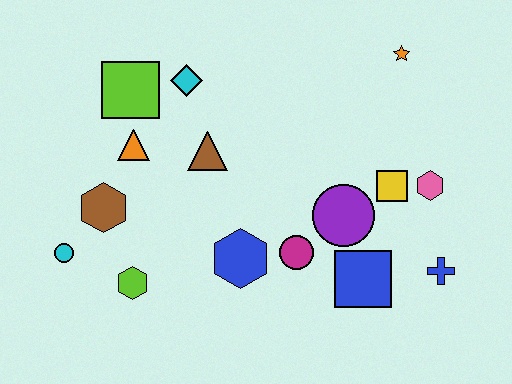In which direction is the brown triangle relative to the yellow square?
The brown triangle is to the left of the yellow square.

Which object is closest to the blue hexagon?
The magenta circle is closest to the blue hexagon.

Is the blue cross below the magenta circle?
Yes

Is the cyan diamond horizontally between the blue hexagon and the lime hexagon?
Yes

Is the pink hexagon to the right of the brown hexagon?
Yes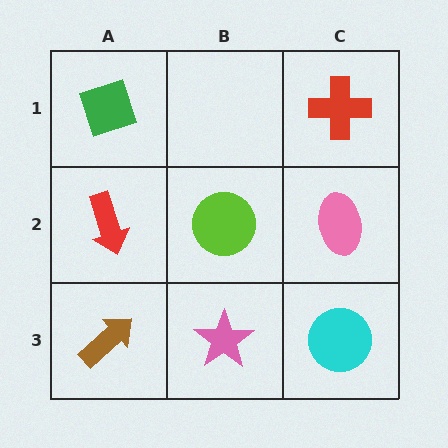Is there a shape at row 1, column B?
No, that cell is empty.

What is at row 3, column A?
A brown arrow.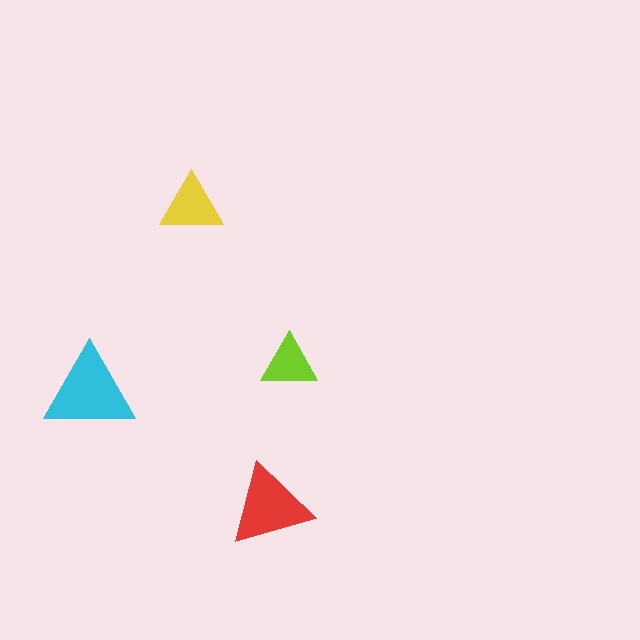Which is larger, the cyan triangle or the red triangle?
The cyan one.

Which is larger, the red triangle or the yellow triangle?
The red one.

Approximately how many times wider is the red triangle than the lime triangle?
About 1.5 times wider.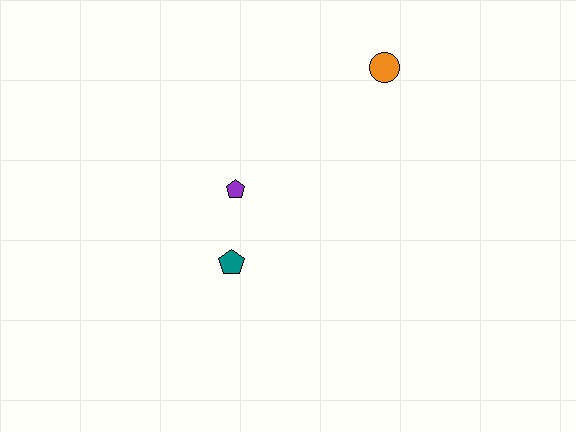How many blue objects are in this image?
There are no blue objects.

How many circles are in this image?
There is 1 circle.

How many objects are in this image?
There are 3 objects.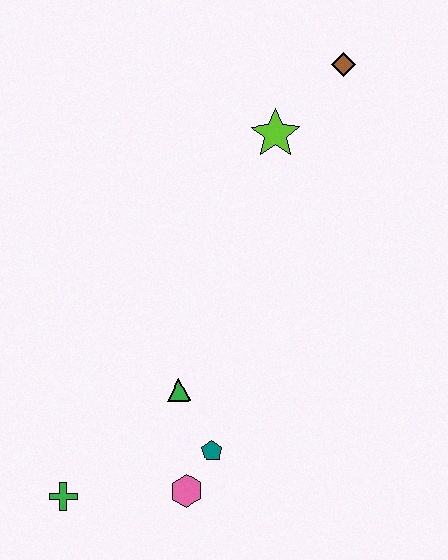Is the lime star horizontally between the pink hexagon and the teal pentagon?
No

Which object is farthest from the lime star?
The green cross is farthest from the lime star.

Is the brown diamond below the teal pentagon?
No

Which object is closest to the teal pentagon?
The pink hexagon is closest to the teal pentagon.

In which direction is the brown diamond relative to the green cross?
The brown diamond is above the green cross.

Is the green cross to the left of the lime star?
Yes